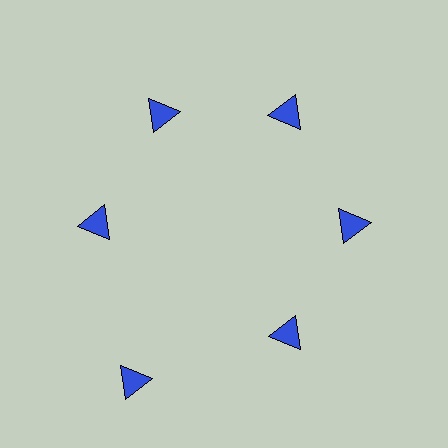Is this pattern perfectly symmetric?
No. The 6 blue triangles are arranged in a ring, but one element near the 7 o'clock position is pushed outward from the center, breaking the 6-fold rotational symmetry.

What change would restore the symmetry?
The symmetry would be restored by moving it inward, back onto the ring so that all 6 triangles sit at equal angles and equal distance from the center.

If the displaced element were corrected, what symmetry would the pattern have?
It would have 6-fold rotational symmetry — the pattern would map onto itself every 60 degrees.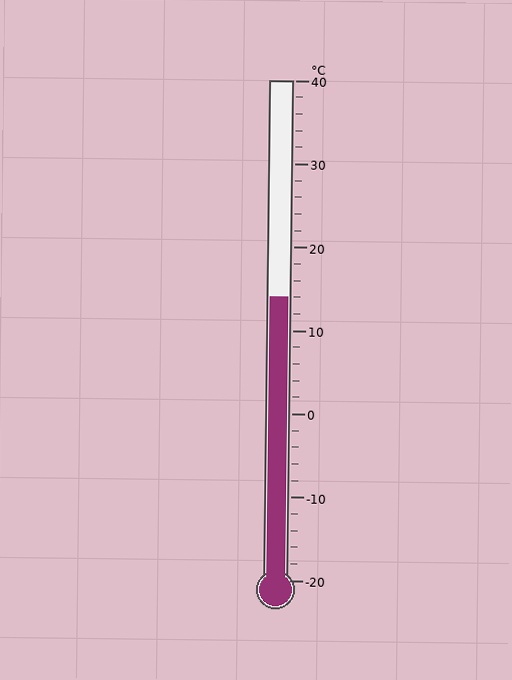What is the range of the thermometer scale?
The thermometer scale ranges from -20°C to 40°C.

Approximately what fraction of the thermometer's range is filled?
The thermometer is filled to approximately 55% of its range.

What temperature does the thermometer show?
The thermometer shows approximately 14°C.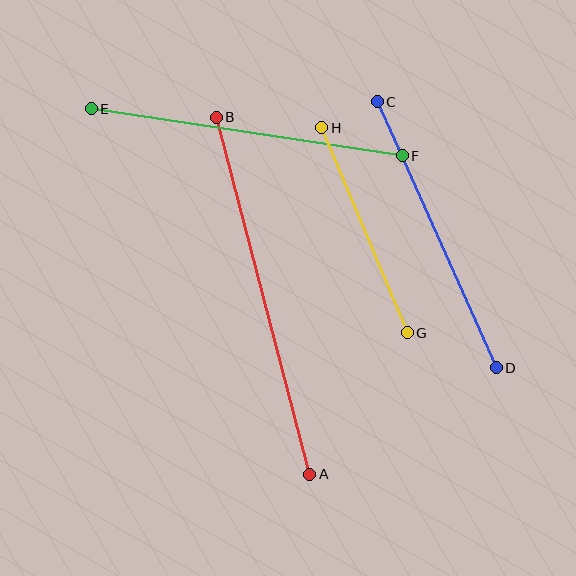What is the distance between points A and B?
The distance is approximately 369 pixels.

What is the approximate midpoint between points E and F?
The midpoint is at approximately (247, 132) pixels.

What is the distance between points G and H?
The distance is approximately 222 pixels.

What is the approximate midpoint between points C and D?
The midpoint is at approximately (437, 235) pixels.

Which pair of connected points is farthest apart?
Points A and B are farthest apart.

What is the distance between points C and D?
The distance is approximately 291 pixels.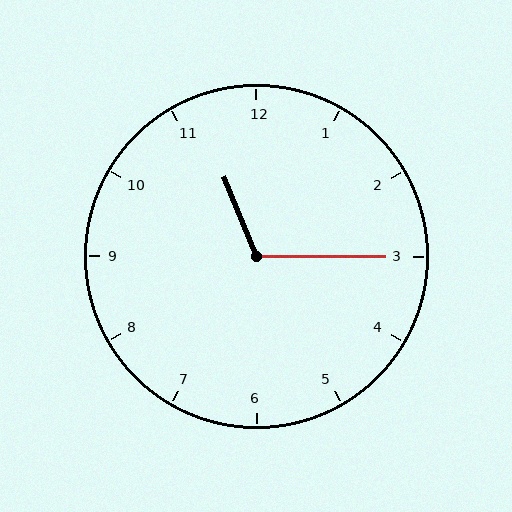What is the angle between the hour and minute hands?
Approximately 112 degrees.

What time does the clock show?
11:15.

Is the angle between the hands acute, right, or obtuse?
It is obtuse.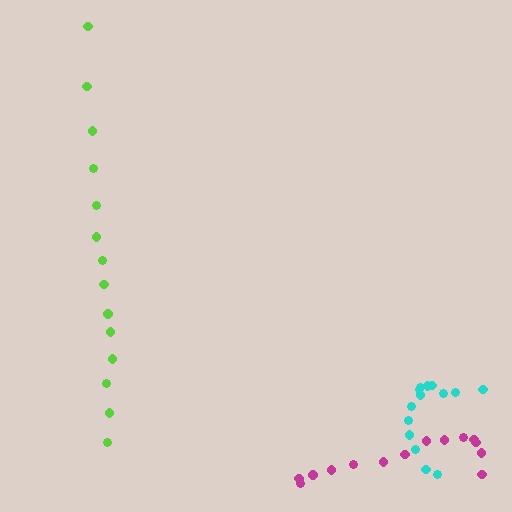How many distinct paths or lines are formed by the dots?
There are 3 distinct paths.